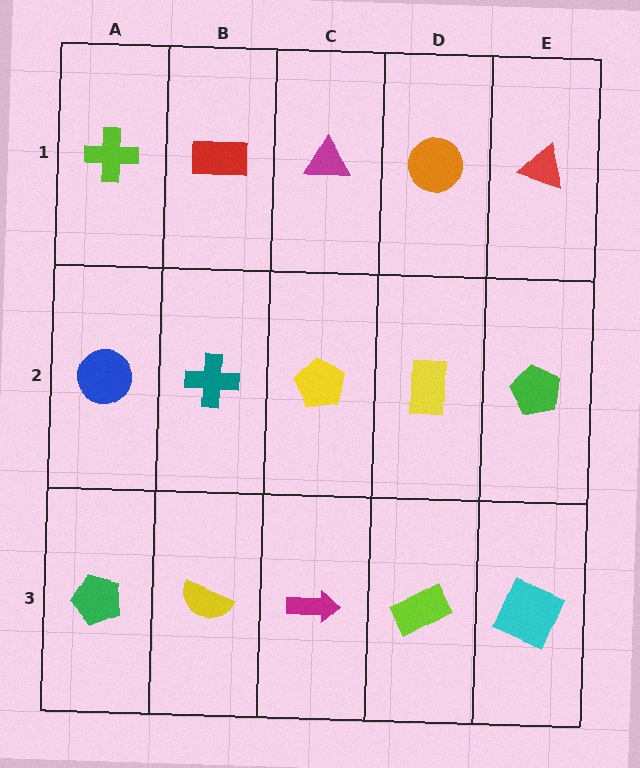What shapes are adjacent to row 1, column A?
A blue circle (row 2, column A), a red rectangle (row 1, column B).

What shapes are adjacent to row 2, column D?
An orange circle (row 1, column D), a lime rectangle (row 3, column D), a yellow pentagon (row 2, column C), a green pentagon (row 2, column E).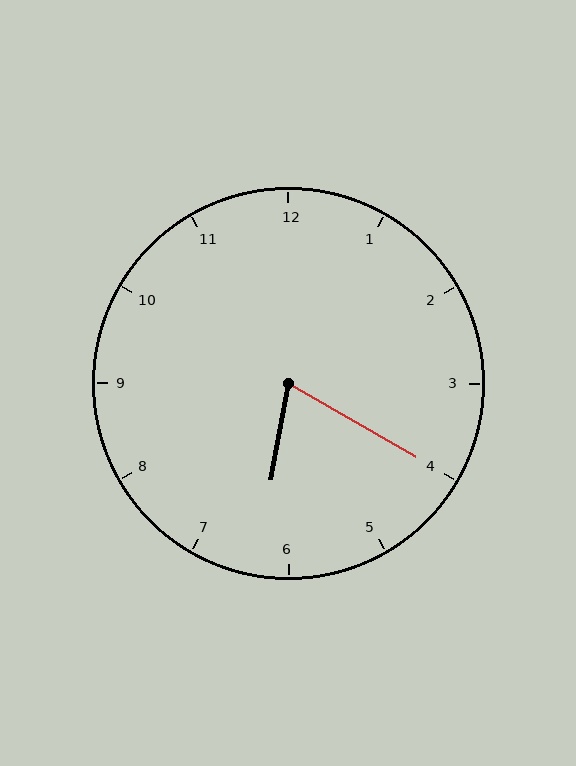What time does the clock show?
6:20.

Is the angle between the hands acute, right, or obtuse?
It is acute.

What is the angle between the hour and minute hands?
Approximately 70 degrees.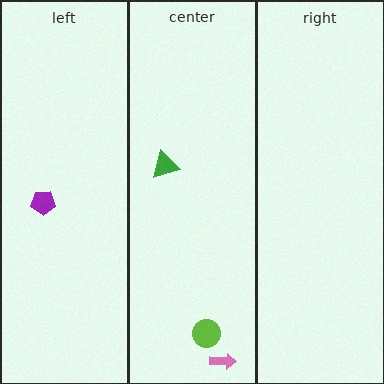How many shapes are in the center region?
3.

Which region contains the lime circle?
The center region.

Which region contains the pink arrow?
The center region.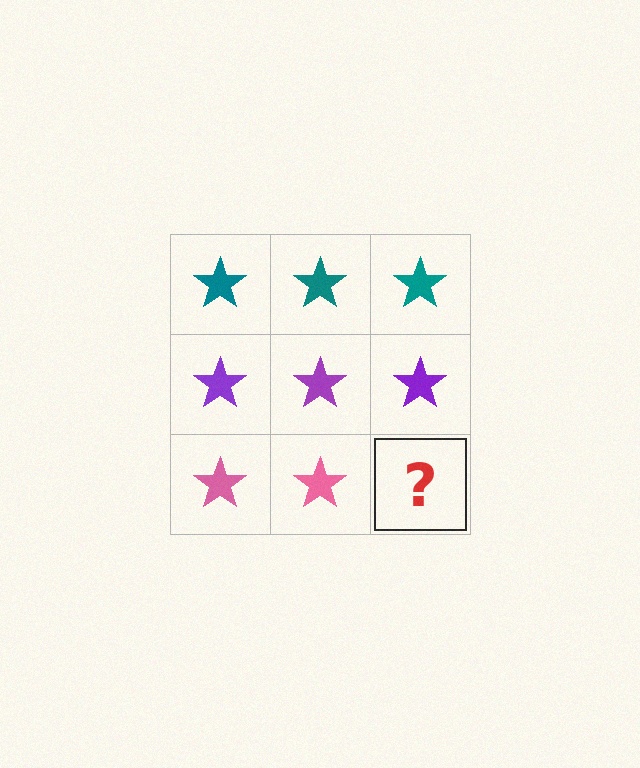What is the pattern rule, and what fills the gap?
The rule is that each row has a consistent color. The gap should be filled with a pink star.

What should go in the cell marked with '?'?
The missing cell should contain a pink star.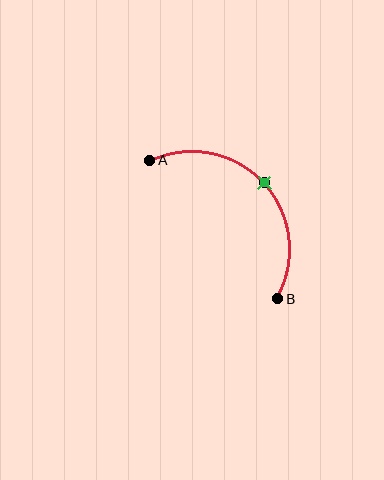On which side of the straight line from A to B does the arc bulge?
The arc bulges above and to the right of the straight line connecting A and B.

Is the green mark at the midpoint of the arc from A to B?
Yes. The green mark lies on the arc at equal arc-length from both A and B — it is the arc midpoint.